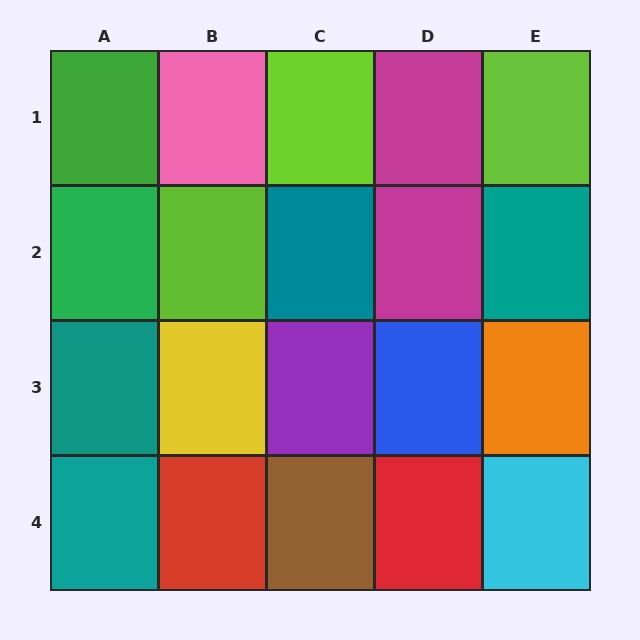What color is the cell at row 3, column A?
Teal.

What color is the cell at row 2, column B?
Lime.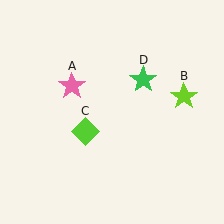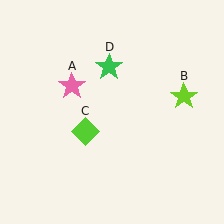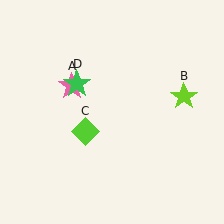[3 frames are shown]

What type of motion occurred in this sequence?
The green star (object D) rotated counterclockwise around the center of the scene.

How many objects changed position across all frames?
1 object changed position: green star (object D).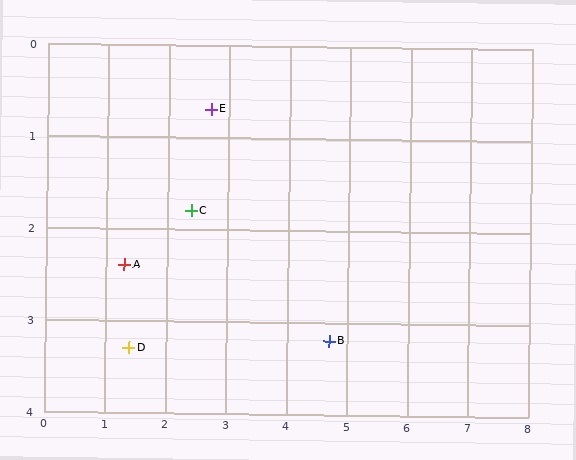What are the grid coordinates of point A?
Point A is at approximately (1.3, 2.4).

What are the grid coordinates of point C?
Point C is at approximately (2.4, 1.8).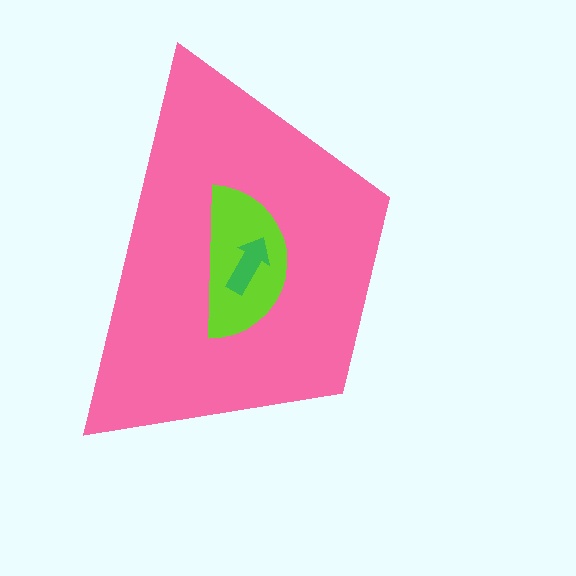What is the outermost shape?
The pink trapezoid.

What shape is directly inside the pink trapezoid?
The lime semicircle.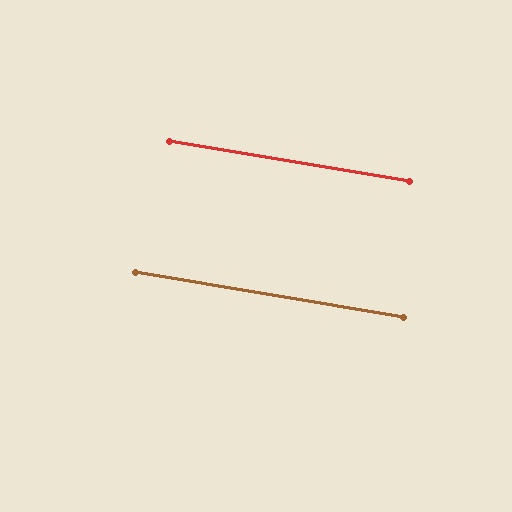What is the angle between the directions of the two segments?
Approximately 0 degrees.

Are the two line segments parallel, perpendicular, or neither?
Parallel — their directions differ by only 0.1°.